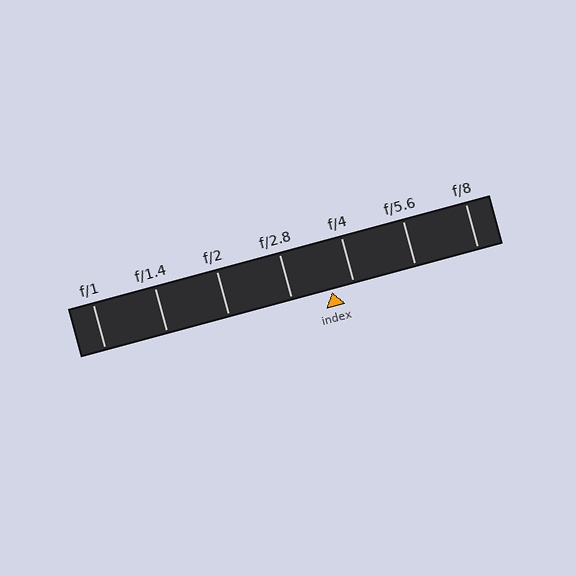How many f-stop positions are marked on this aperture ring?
There are 7 f-stop positions marked.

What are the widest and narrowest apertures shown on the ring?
The widest aperture shown is f/1 and the narrowest is f/8.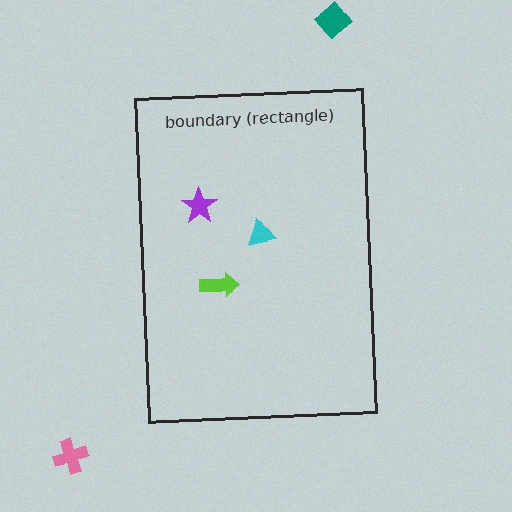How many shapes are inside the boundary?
3 inside, 2 outside.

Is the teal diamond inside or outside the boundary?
Outside.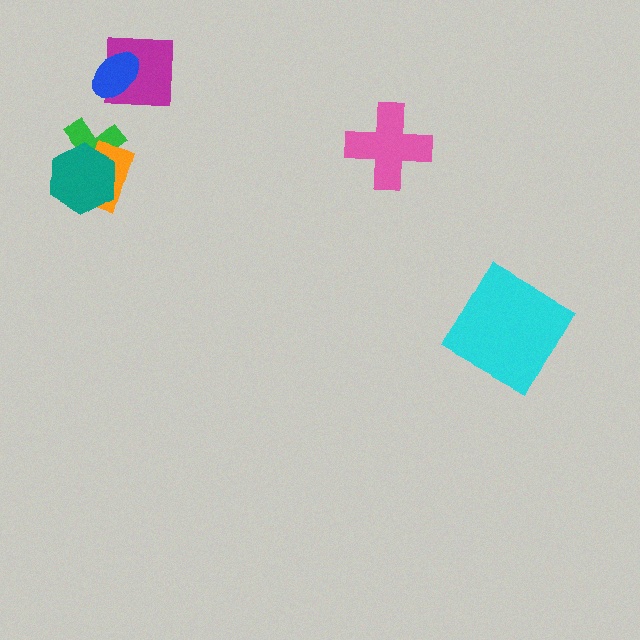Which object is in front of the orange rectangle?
The teal hexagon is in front of the orange rectangle.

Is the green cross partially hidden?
Yes, it is partially covered by another shape.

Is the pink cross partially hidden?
No, no other shape covers it.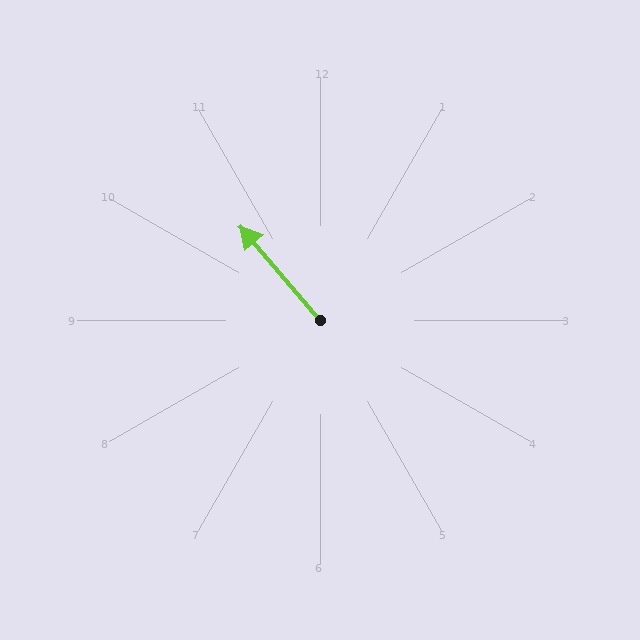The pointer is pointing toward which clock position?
Roughly 11 o'clock.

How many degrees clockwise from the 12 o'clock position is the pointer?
Approximately 319 degrees.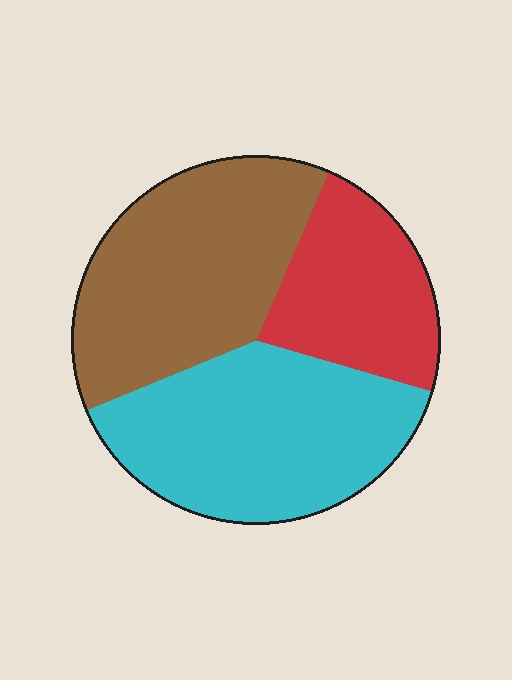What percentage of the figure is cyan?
Cyan takes up about two fifths (2/5) of the figure.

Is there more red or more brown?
Brown.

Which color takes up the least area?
Red, at roughly 25%.